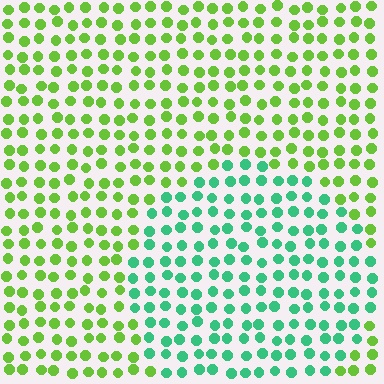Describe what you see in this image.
The image is filled with small lime elements in a uniform arrangement. A circle-shaped region is visible where the elements are tinted to a slightly different hue, forming a subtle color boundary.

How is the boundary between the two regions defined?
The boundary is defined purely by a slight shift in hue (about 53 degrees). Spacing, size, and orientation are identical on both sides.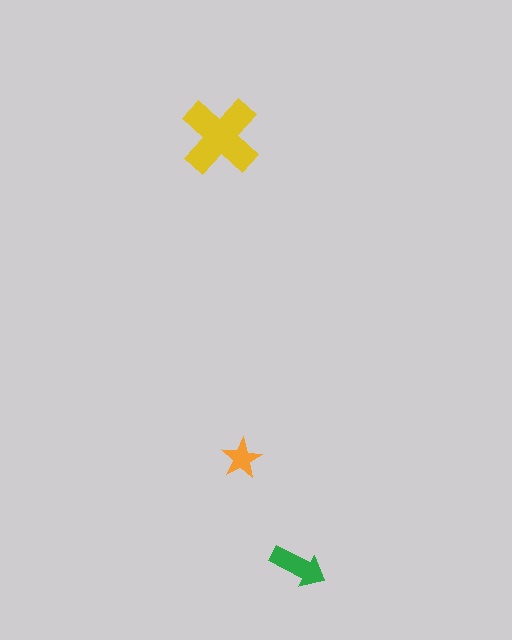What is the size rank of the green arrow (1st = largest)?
2nd.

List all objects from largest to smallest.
The yellow cross, the green arrow, the orange star.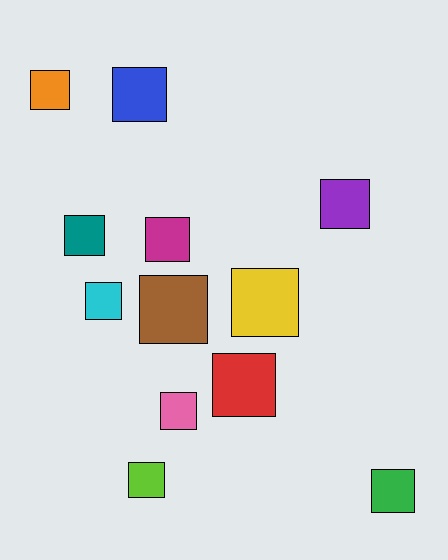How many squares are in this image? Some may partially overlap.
There are 12 squares.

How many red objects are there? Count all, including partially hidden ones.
There is 1 red object.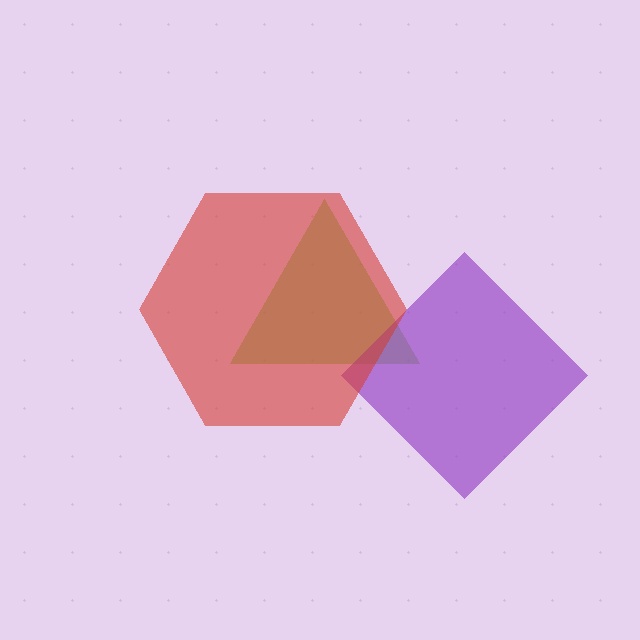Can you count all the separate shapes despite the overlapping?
Yes, there are 3 separate shapes.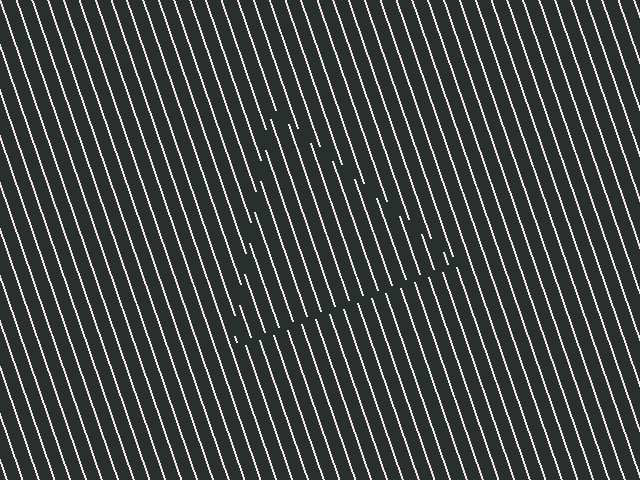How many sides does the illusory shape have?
3 sides — the line-ends trace a triangle.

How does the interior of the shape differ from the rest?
The interior of the shape contains the same grating, shifted by half a period — the contour is defined by the phase discontinuity where line-ends from the inner and outer gratings abut.